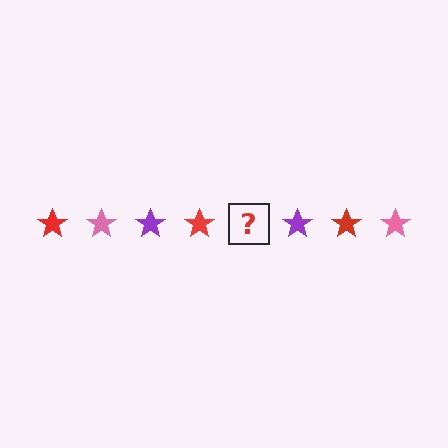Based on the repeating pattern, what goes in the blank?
The blank should be a pink star.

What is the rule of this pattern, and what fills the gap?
The rule is that the pattern cycles through red, pink, purple stars. The gap should be filled with a pink star.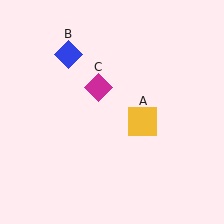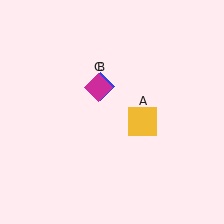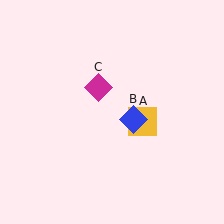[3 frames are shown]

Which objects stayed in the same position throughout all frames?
Yellow square (object A) and magenta diamond (object C) remained stationary.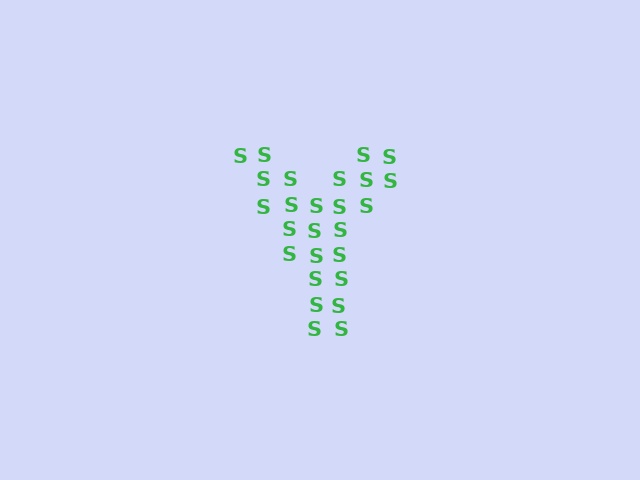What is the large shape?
The large shape is the letter Y.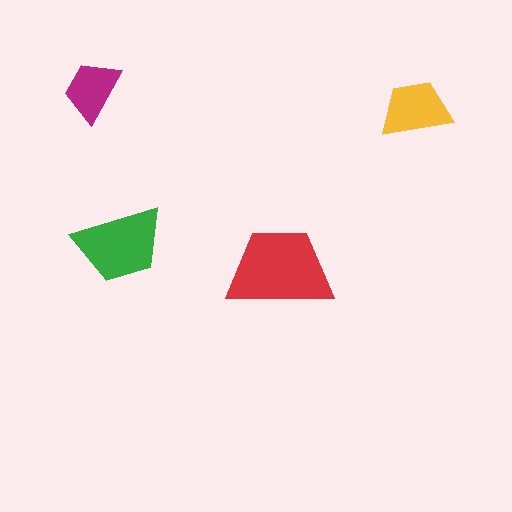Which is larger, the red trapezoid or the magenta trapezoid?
The red one.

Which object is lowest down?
The red trapezoid is bottommost.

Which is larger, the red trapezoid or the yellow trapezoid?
The red one.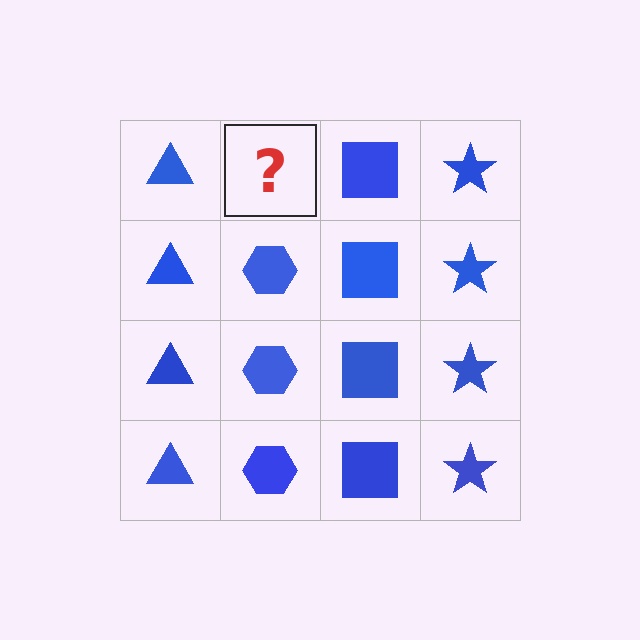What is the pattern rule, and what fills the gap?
The rule is that each column has a consistent shape. The gap should be filled with a blue hexagon.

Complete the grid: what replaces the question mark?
The question mark should be replaced with a blue hexagon.